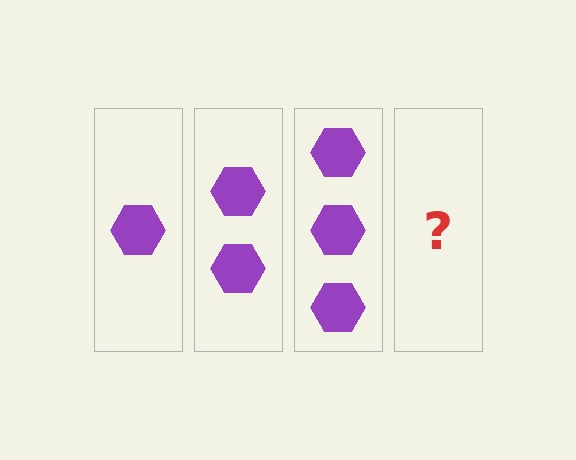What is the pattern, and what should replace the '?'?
The pattern is that each step adds one more hexagon. The '?' should be 4 hexagons.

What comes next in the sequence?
The next element should be 4 hexagons.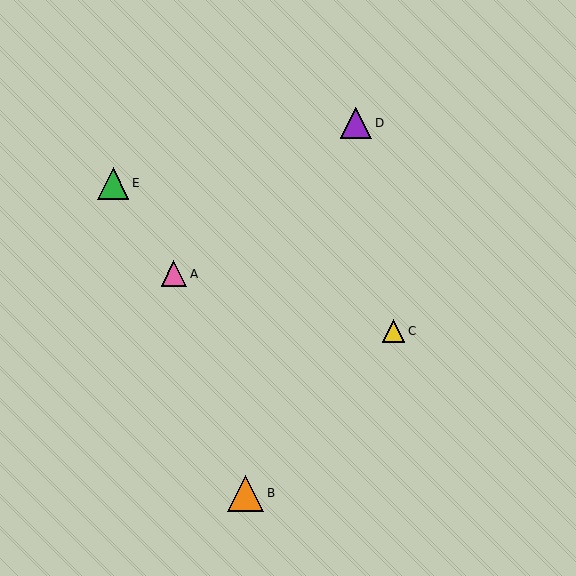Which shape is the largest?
The orange triangle (labeled B) is the largest.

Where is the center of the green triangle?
The center of the green triangle is at (113, 183).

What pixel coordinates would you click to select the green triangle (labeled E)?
Click at (113, 183) to select the green triangle E.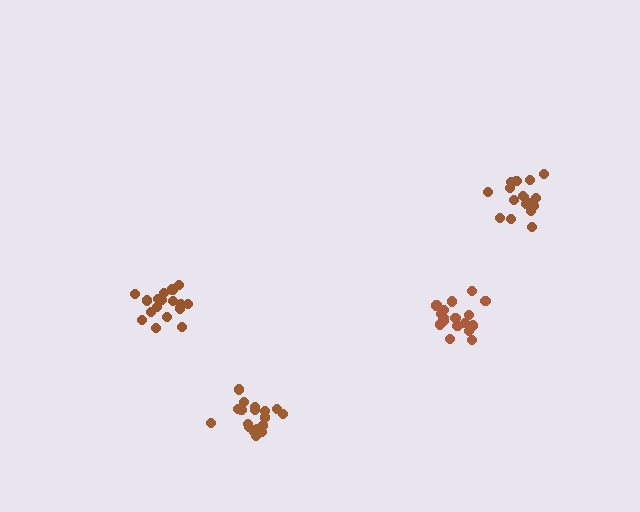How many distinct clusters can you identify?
There are 4 distinct clusters.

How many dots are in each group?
Group 1: 18 dots, Group 2: 18 dots, Group 3: 18 dots, Group 4: 18 dots (72 total).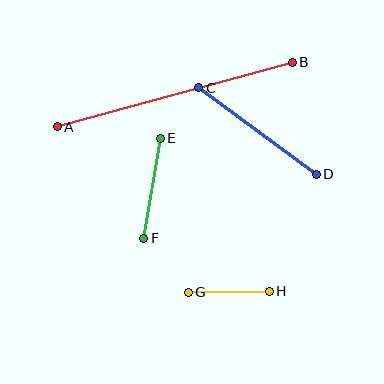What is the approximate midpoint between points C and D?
The midpoint is at approximately (258, 131) pixels.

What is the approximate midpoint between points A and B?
The midpoint is at approximately (175, 94) pixels.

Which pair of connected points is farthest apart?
Points A and B are farthest apart.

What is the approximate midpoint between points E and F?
The midpoint is at approximately (152, 188) pixels.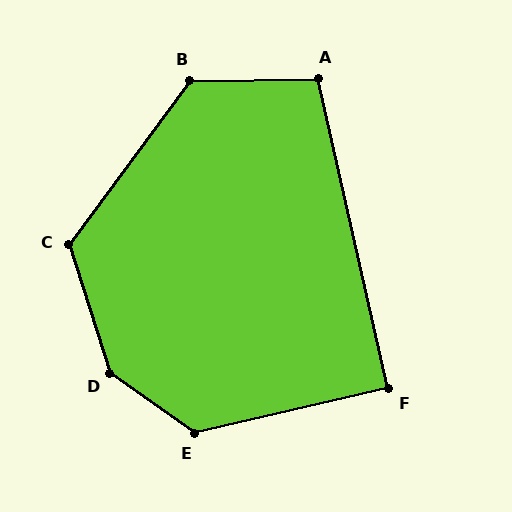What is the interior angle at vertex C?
Approximately 126 degrees (obtuse).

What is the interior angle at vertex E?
Approximately 132 degrees (obtuse).